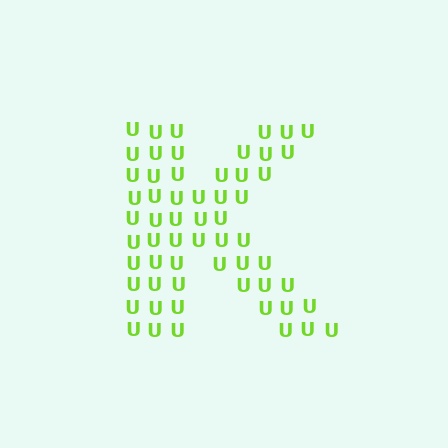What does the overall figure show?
The overall figure shows the letter K.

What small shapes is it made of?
It is made of small letter U's.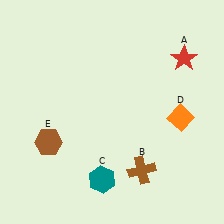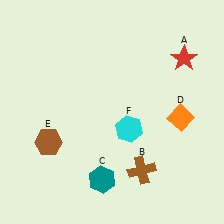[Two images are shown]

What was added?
A cyan hexagon (F) was added in Image 2.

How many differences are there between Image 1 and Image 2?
There is 1 difference between the two images.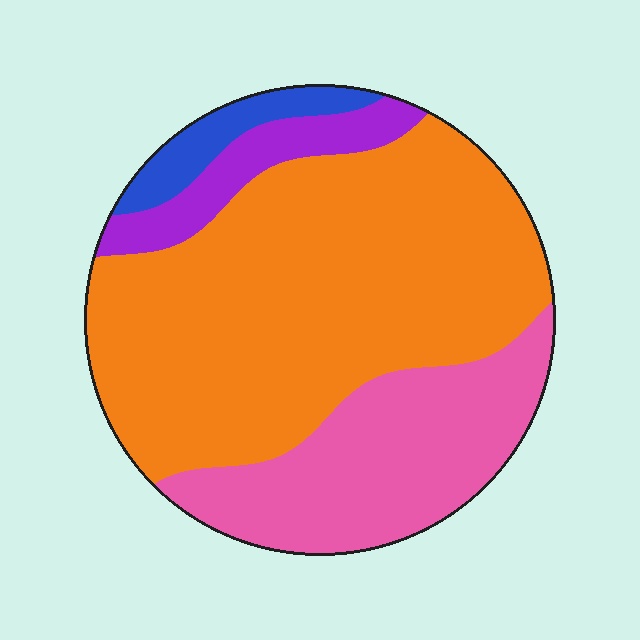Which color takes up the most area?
Orange, at roughly 60%.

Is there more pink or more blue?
Pink.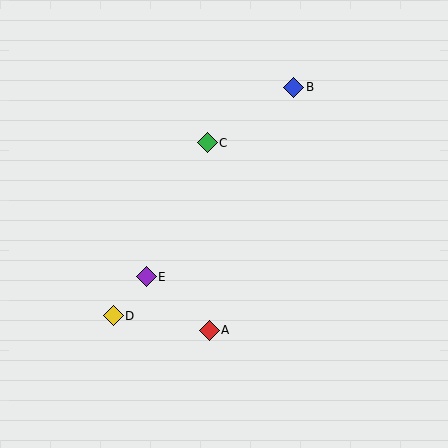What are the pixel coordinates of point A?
Point A is at (209, 330).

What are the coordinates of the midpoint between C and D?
The midpoint between C and D is at (160, 229).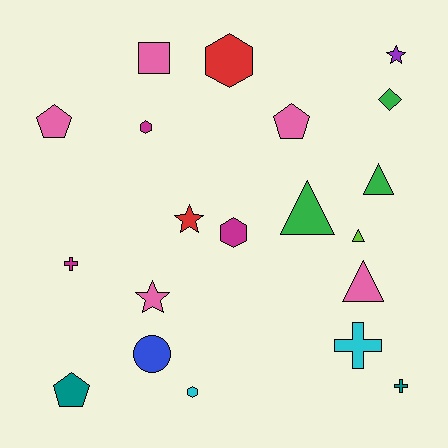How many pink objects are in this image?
There are 5 pink objects.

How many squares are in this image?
There is 1 square.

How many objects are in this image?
There are 20 objects.